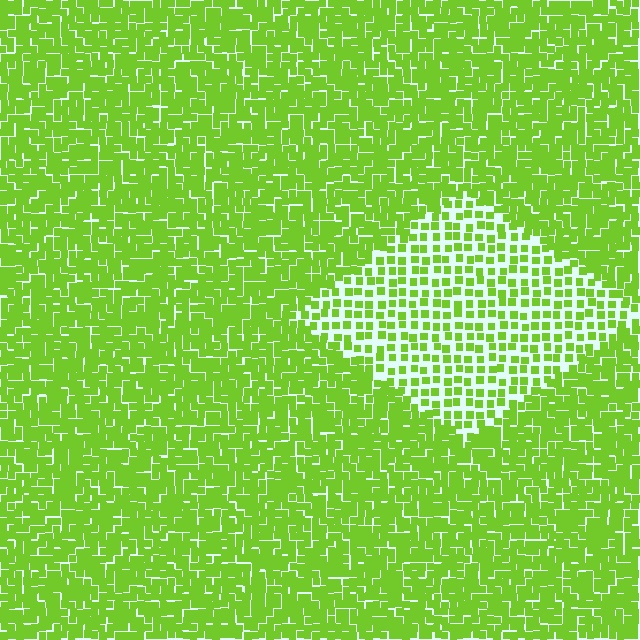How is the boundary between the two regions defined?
The boundary is defined by a change in element density (approximately 2.1x ratio). All elements are the same color, size, and shape.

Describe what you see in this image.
The image contains small lime elements arranged at two different densities. A diamond-shaped region is visible where the elements are less densely packed than the surrounding area.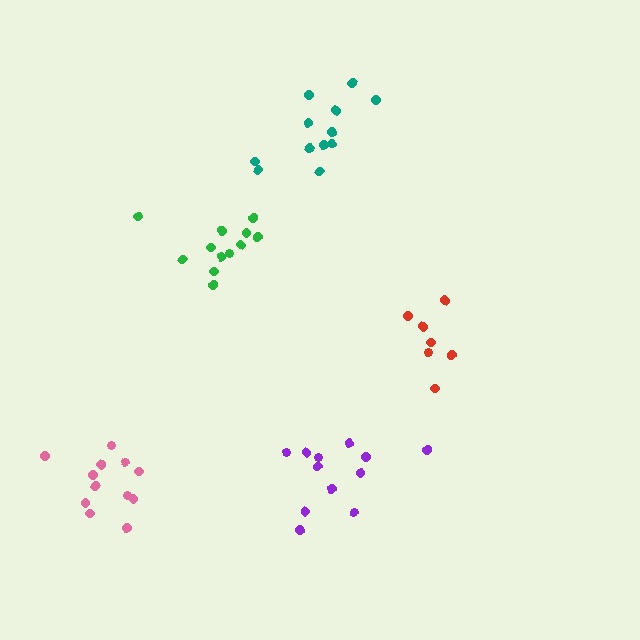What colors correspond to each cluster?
The clusters are colored: purple, green, teal, red, pink.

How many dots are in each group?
Group 1: 12 dots, Group 2: 12 dots, Group 3: 12 dots, Group 4: 7 dots, Group 5: 12 dots (55 total).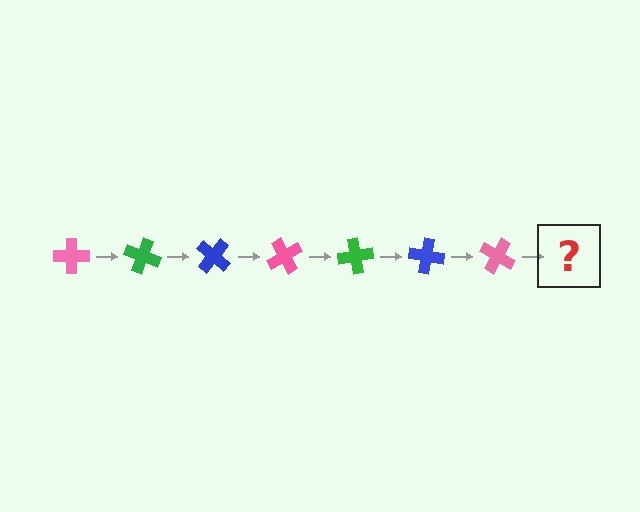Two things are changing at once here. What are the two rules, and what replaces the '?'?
The two rules are that it rotates 20 degrees each step and the color cycles through pink, green, and blue. The '?' should be a green cross, rotated 140 degrees from the start.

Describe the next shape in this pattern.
It should be a green cross, rotated 140 degrees from the start.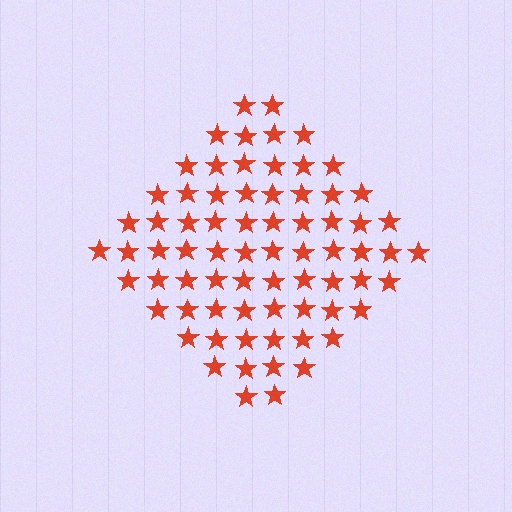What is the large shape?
The large shape is a diamond.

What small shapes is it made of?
It is made of small stars.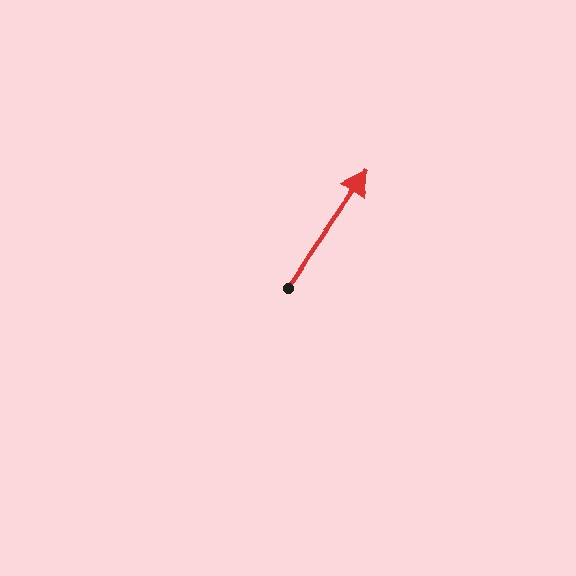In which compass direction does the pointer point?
Northeast.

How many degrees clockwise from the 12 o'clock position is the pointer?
Approximately 35 degrees.